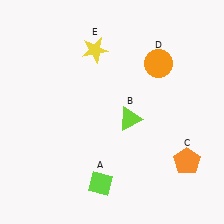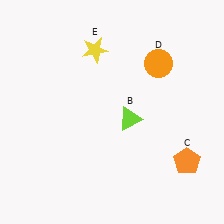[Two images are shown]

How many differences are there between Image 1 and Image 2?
There is 1 difference between the two images.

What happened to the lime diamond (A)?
The lime diamond (A) was removed in Image 2. It was in the bottom-left area of Image 1.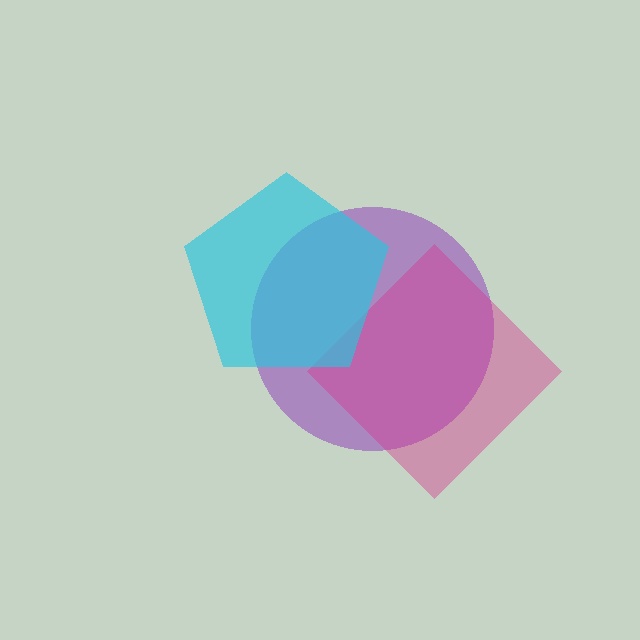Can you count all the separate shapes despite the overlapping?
Yes, there are 3 separate shapes.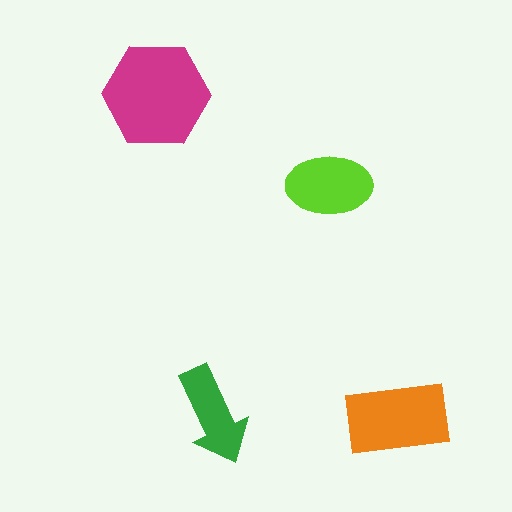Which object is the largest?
The magenta hexagon.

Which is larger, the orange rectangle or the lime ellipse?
The orange rectangle.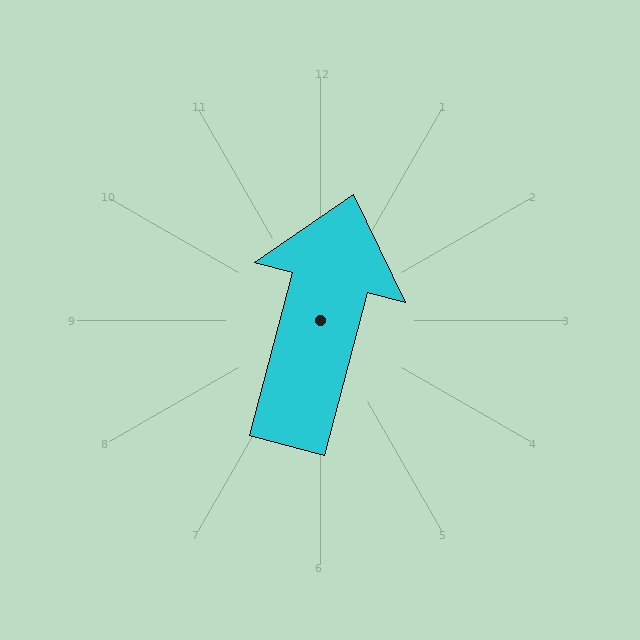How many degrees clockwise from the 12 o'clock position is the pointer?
Approximately 15 degrees.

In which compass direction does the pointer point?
North.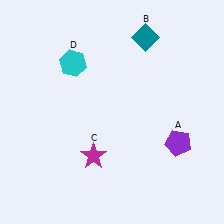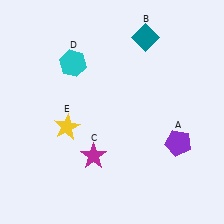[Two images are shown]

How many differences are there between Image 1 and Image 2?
There is 1 difference between the two images.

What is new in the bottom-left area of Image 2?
A yellow star (E) was added in the bottom-left area of Image 2.